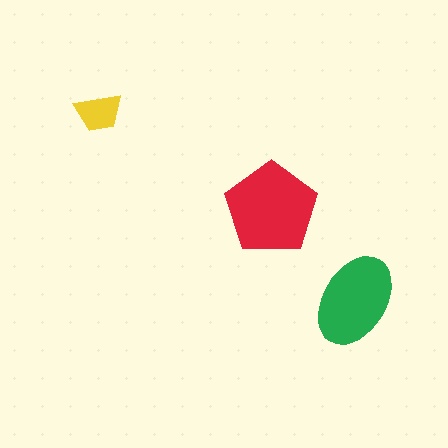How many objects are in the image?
There are 3 objects in the image.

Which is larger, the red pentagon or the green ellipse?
The red pentagon.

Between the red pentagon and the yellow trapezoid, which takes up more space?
The red pentagon.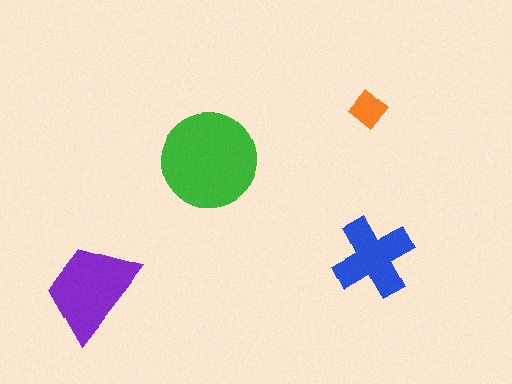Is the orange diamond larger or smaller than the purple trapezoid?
Smaller.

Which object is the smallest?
The orange diamond.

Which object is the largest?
The green circle.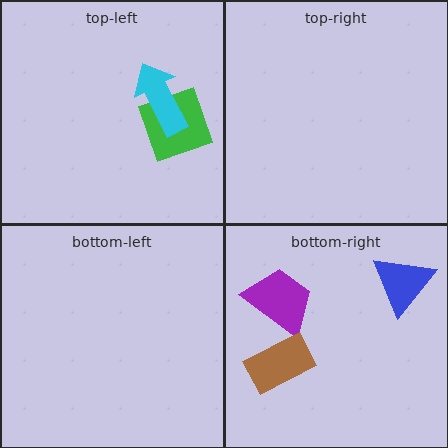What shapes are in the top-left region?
The green square, the cyan arrow.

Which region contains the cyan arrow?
The top-left region.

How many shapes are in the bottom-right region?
3.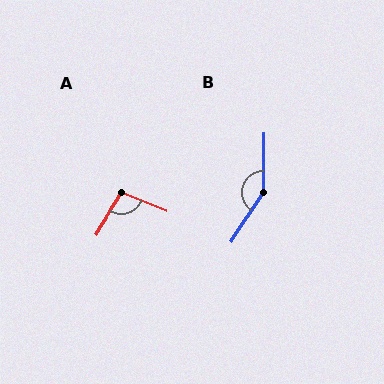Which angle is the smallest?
A, at approximately 99 degrees.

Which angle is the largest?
B, at approximately 147 degrees.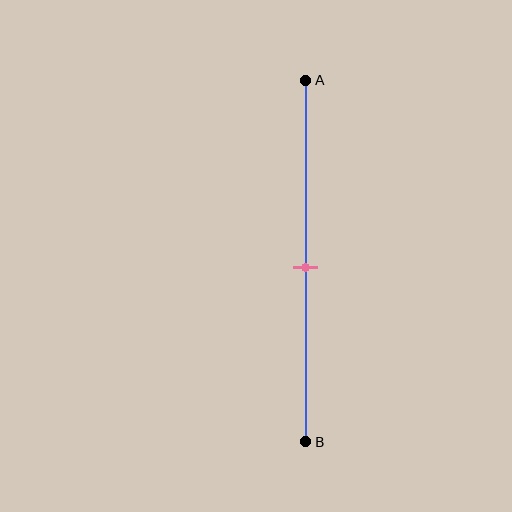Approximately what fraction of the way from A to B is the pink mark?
The pink mark is approximately 50% of the way from A to B.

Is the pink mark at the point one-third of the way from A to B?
No, the mark is at about 50% from A, not at the 33% one-third point.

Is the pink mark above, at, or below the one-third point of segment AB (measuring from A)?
The pink mark is below the one-third point of segment AB.